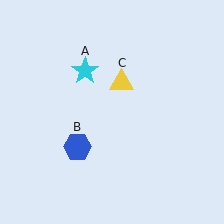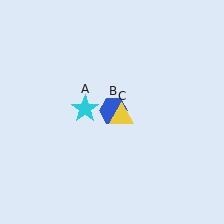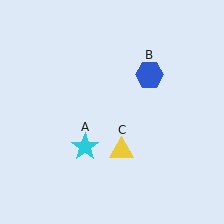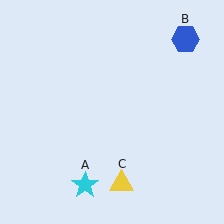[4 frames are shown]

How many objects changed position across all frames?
3 objects changed position: cyan star (object A), blue hexagon (object B), yellow triangle (object C).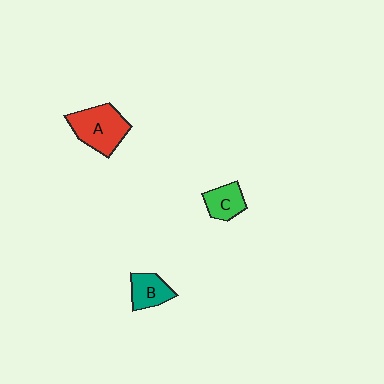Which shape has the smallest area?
Shape C (green).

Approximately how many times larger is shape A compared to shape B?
Approximately 1.7 times.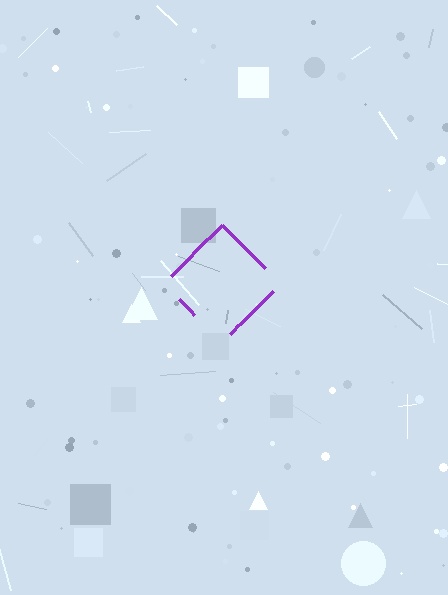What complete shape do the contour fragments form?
The contour fragments form a diamond.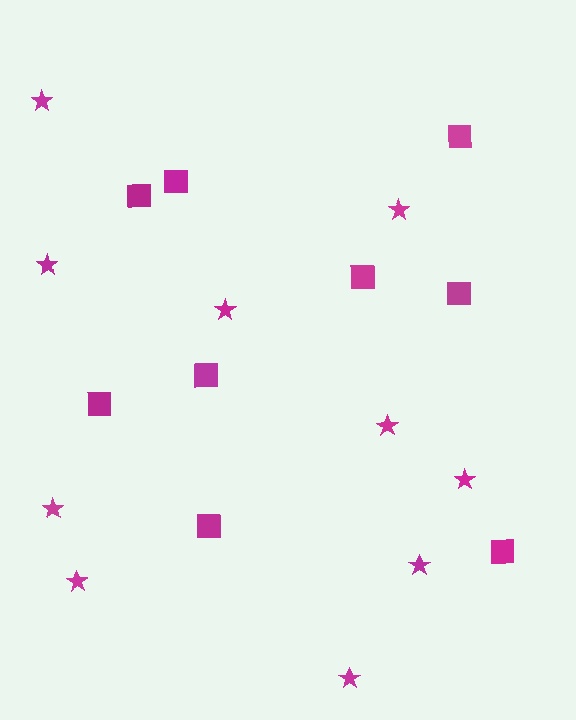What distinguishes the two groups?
There are 2 groups: one group of squares (9) and one group of stars (10).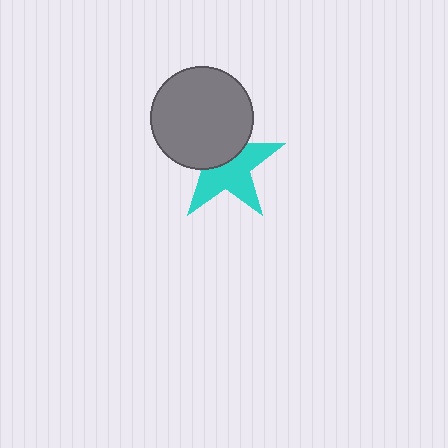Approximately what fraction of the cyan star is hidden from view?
Roughly 43% of the cyan star is hidden behind the gray circle.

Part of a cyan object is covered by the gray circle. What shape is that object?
It is a star.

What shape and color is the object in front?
The object in front is a gray circle.